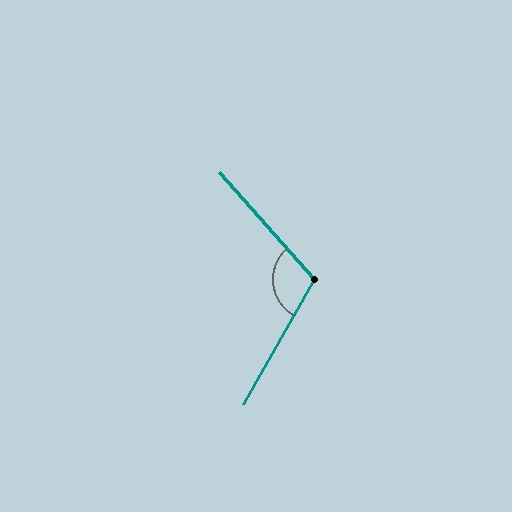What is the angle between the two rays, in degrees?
Approximately 109 degrees.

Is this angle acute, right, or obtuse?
It is obtuse.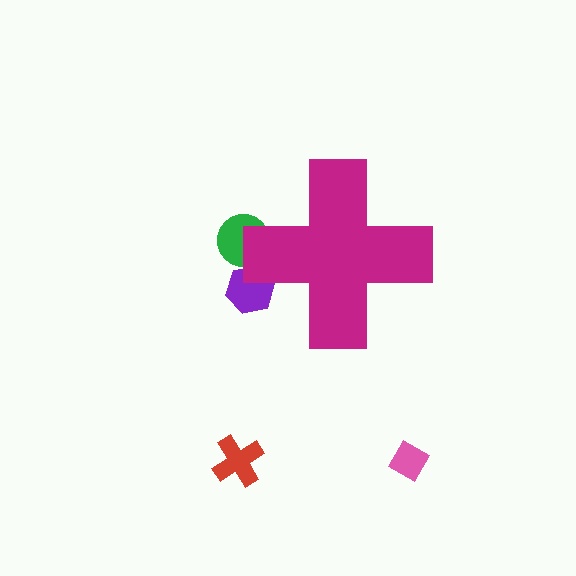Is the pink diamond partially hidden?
No, the pink diamond is fully visible.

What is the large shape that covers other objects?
A magenta cross.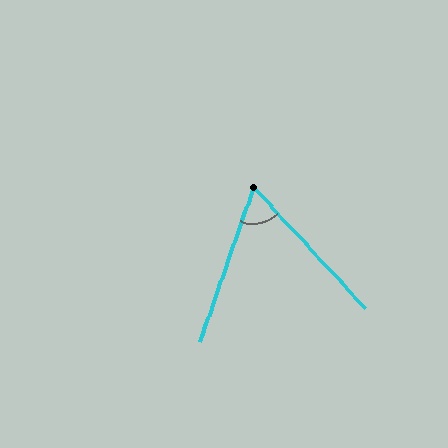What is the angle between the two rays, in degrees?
Approximately 62 degrees.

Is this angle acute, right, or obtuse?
It is acute.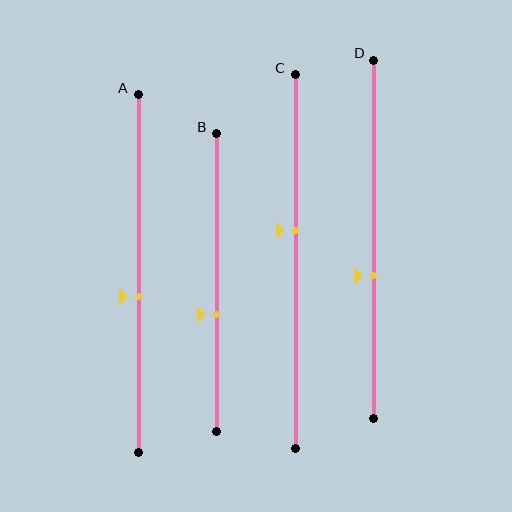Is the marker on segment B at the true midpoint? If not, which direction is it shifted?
No, the marker on segment B is shifted downward by about 11% of the segment length.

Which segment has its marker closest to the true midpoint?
Segment A has its marker closest to the true midpoint.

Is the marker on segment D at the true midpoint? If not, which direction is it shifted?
No, the marker on segment D is shifted downward by about 10% of the segment length.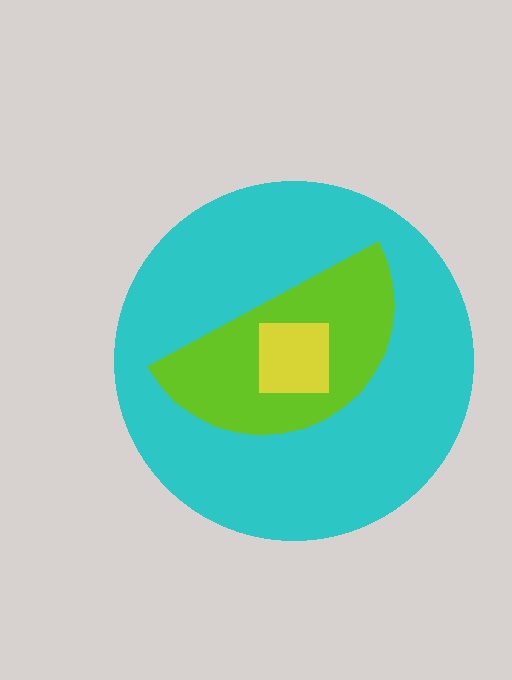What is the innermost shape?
The yellow square.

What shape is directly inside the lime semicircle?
The yellow square.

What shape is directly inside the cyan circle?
The lime semicircle.